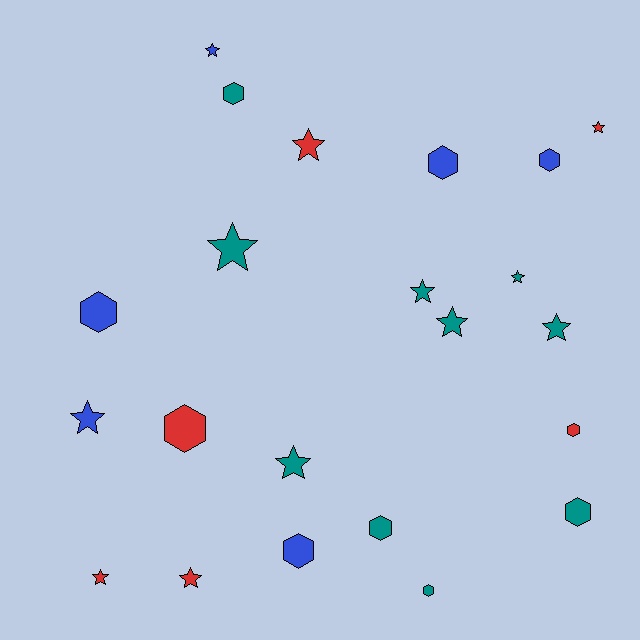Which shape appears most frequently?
Star, with 12 objects.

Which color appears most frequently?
Teal, with 10 objects.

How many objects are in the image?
There are 22 objects.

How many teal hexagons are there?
There are 4 teal hexagons.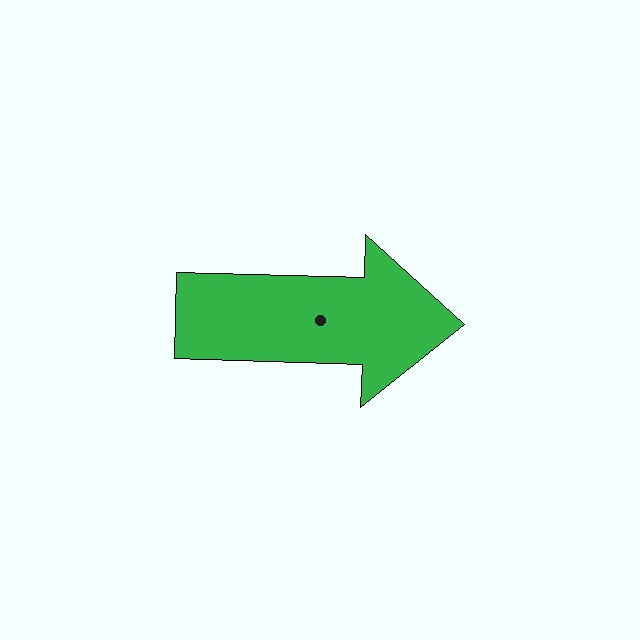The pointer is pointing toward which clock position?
Roughly 3 o'clock.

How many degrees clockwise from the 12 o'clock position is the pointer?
Approximately 92 degrees.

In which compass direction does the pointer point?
East.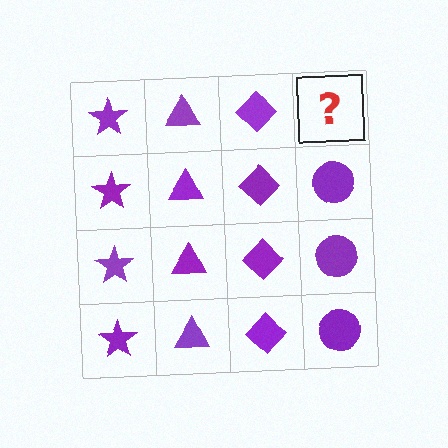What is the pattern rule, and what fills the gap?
The rule is that each column has a consistent shape. The gap should be filled with a purple circle.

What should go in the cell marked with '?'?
The missing cell should contain a purple circle.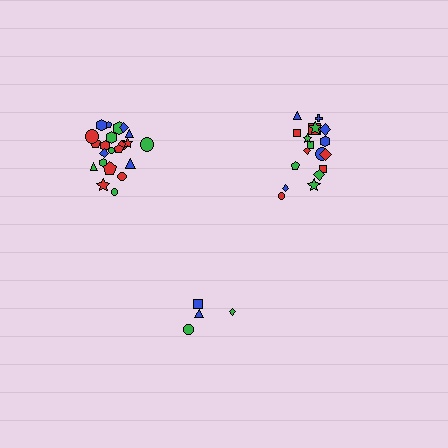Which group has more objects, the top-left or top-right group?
The top-left group.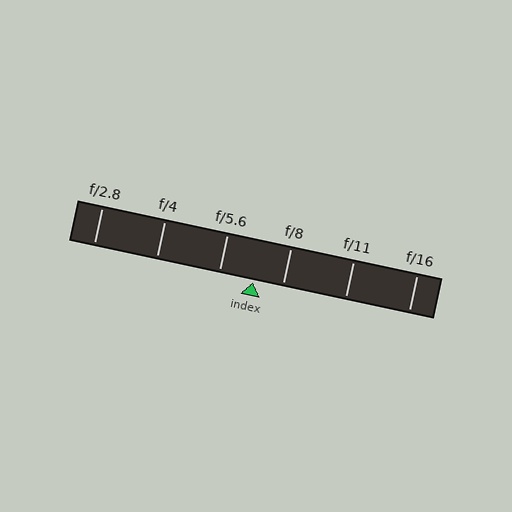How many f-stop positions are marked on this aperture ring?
There are 6 f-stop positions marked.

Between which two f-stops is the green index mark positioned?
The index mark is between f/5.6 and f/8.